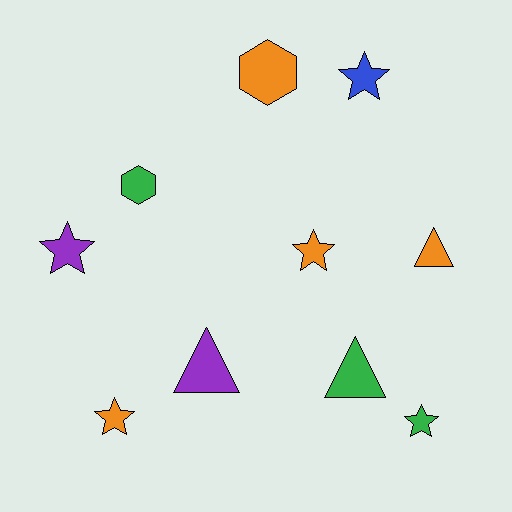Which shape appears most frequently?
Star, with 5 objects.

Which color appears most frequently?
Orange, with 4 objects.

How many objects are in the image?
There are 10 objects.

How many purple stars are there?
There is 1 purple star.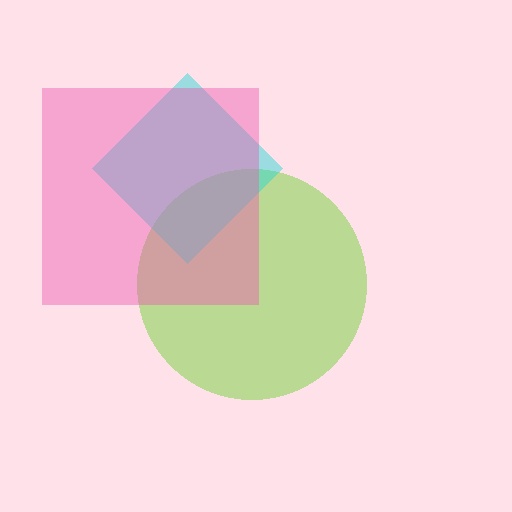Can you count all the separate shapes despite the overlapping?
Yes, there are 3 separate shapes.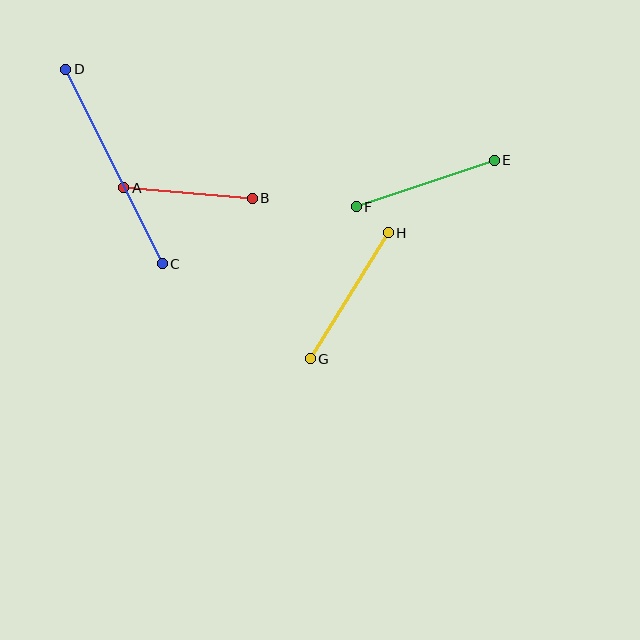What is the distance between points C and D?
The distance is approximately 217 pixels.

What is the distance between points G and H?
The distance is approximately 149 pixels.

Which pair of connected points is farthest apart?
Points C and D are farthest apart.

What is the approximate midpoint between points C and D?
The midpoint is at approximately (114, 167) pixels.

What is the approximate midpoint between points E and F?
The midpoint is at approximately (425, 184) pixels.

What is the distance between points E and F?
The distance is approximately 146 pixels.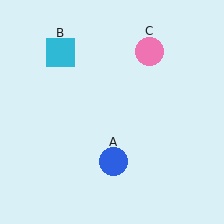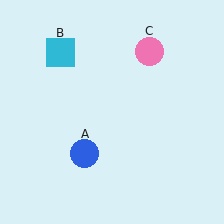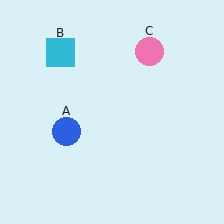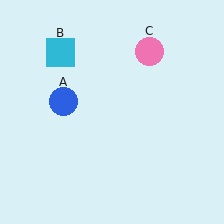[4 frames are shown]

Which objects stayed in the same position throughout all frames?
Cyan square (object B) and pink circle (object C) remained stationary.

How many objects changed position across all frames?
1 object changed position: blue circle (object A).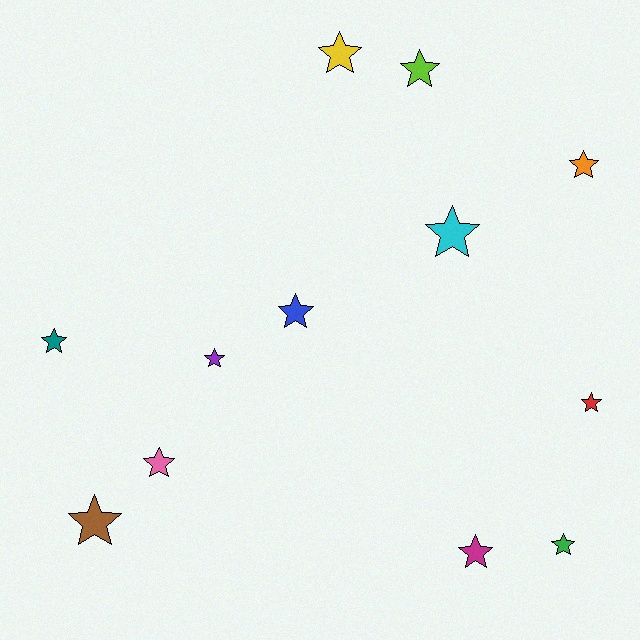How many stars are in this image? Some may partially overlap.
There are 12 stars.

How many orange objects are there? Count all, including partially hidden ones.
There is 1 orange object.